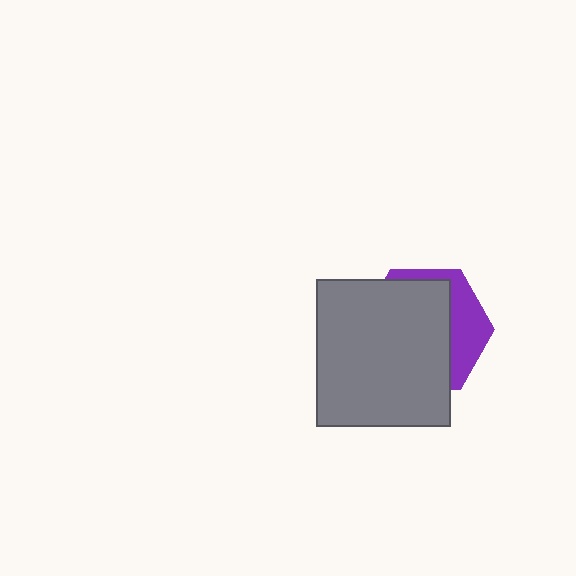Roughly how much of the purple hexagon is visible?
A small part of it is visible (roughly 30%).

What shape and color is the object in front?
The object in front is a gray rectangle.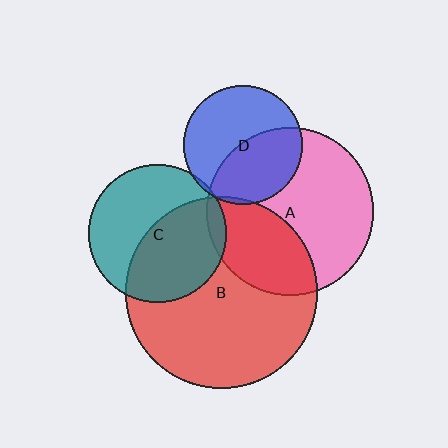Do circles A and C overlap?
Yes.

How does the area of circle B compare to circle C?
Approximately 1.9 times.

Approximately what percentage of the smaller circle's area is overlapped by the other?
Approximately 5%.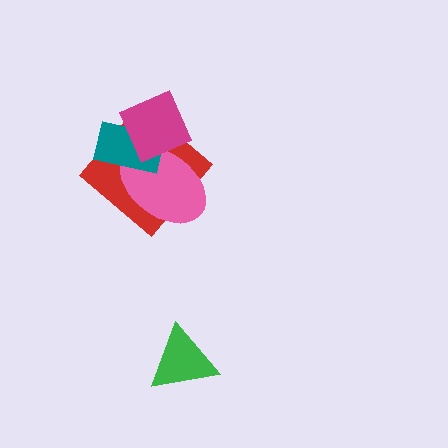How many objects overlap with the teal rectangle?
3 objects overlap with the teal rectangle.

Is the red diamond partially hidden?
Yes, it is partially covered by another shape.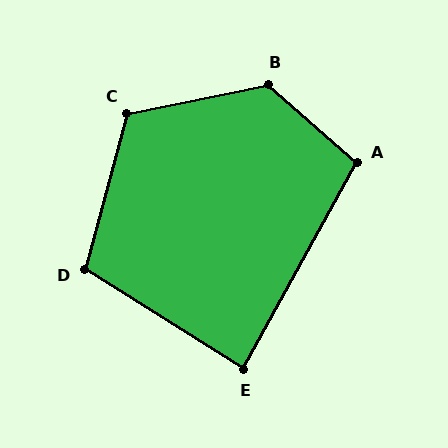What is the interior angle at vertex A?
Approximately 103 degrees (obtuse).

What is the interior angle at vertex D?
Approximately 107 degrees (obtuse).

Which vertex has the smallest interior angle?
E, at approximately 87 degrees.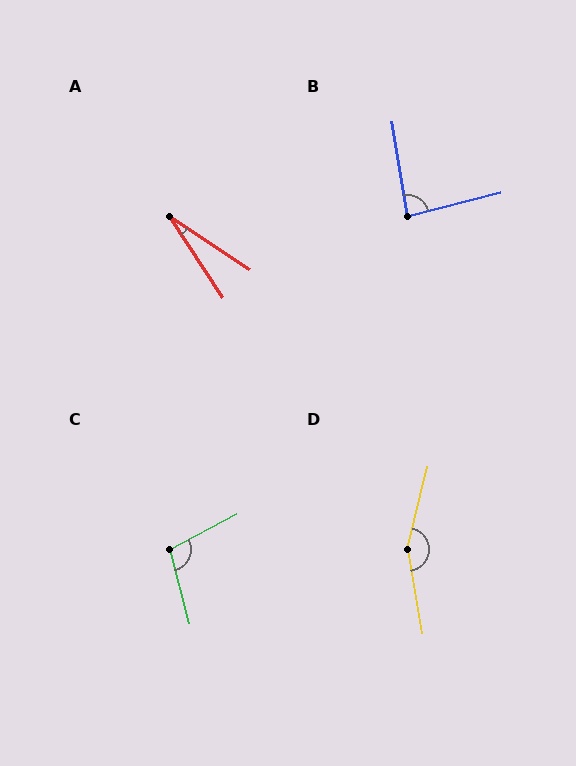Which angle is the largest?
D, at approximately 156 degrees.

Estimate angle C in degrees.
Approximately 103 degrees.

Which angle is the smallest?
A, at approximately 23 degrees.